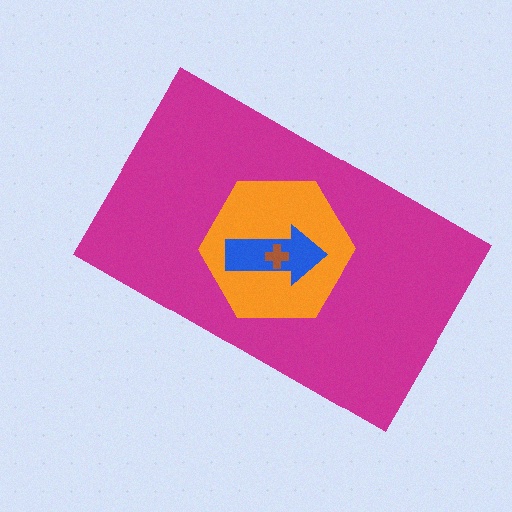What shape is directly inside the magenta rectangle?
The orange hexagon.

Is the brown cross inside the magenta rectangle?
Yes.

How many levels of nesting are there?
4.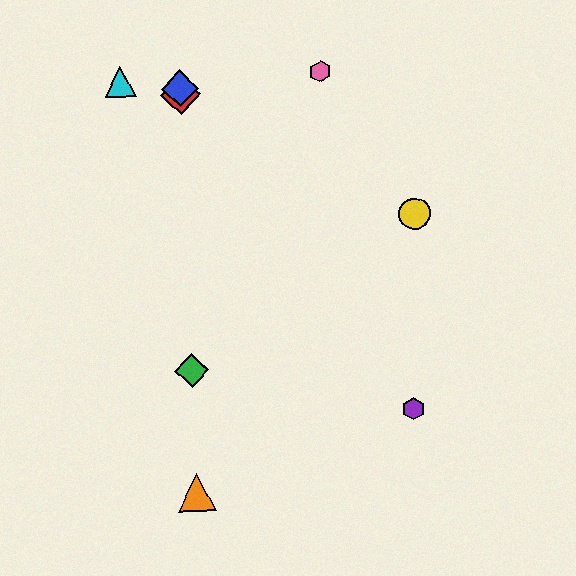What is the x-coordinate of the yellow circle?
The yellow circle is at x≈415.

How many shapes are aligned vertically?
4 shapes (the red diamond, the blue diamond, the green diamond, the orange triangle) are aligned vertically.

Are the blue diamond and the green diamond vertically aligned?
Yes, both are at x≈180.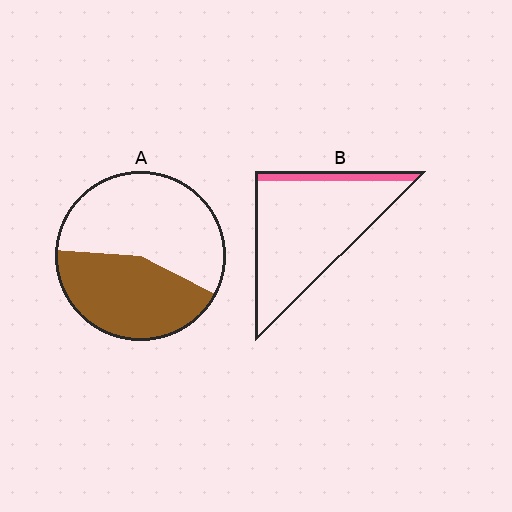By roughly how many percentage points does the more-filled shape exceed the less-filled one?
By roughly 30 percentage points (A over B).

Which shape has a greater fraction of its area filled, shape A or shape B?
Shape A.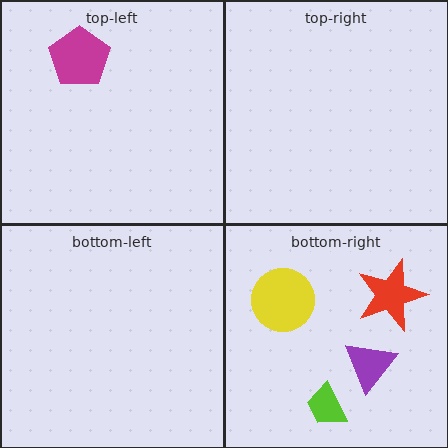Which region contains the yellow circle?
The bottom-right region.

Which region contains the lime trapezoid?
The bottom-right region.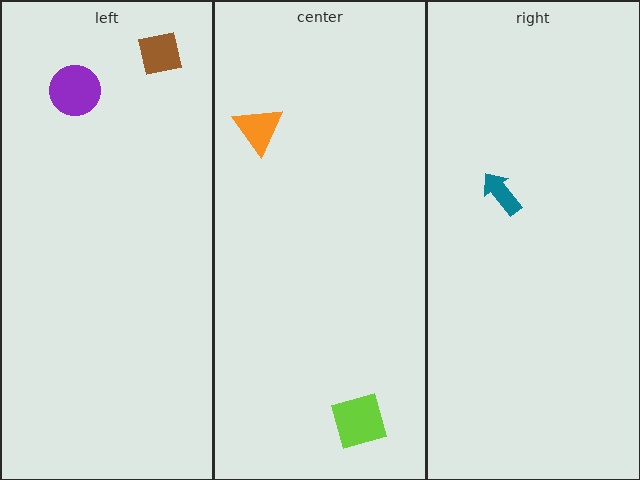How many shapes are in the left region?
2.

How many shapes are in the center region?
2.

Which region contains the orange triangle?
The center region.